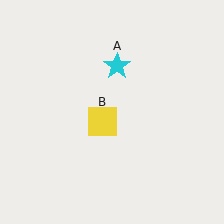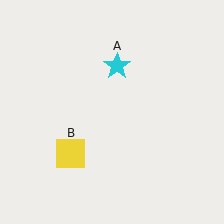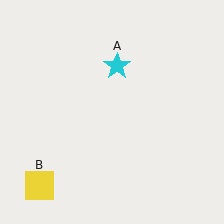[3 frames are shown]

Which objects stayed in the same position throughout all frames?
Cyan star (object A) remained stationary.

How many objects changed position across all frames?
1 object changed position: yellow square (object B).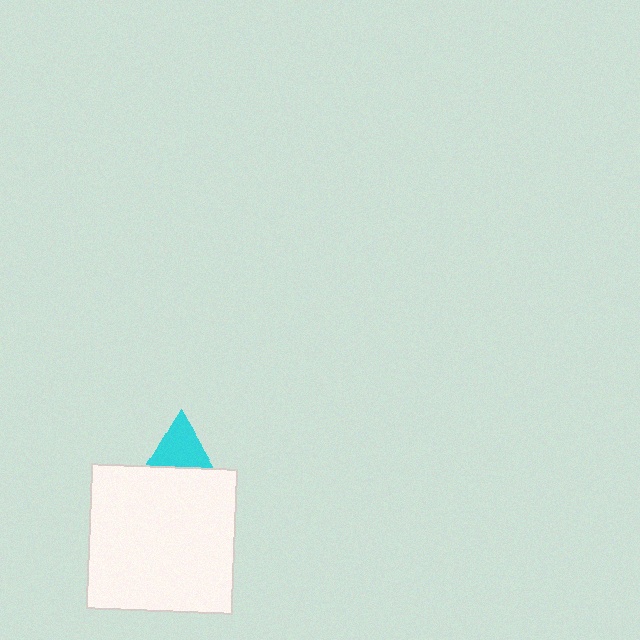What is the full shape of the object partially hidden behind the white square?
The partially hidden object is a cyan triangle.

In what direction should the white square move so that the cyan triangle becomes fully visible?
The white square should move down. That is the shortest direction to clear the overlap and leave the cyan triangle fully visible.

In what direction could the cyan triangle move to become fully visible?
The cyan triangle could move up. That would shift it out from behind the white square entirely.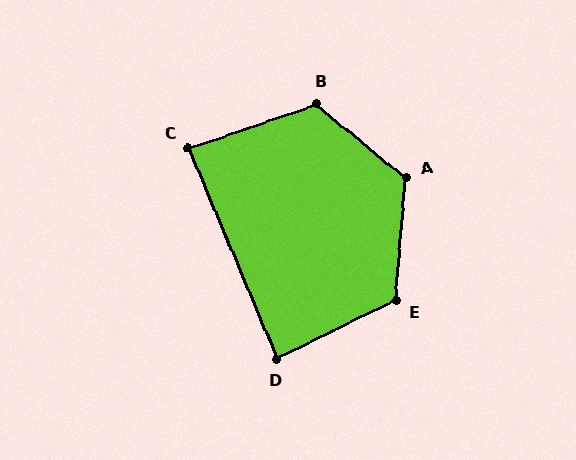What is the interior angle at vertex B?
Approximately 122 degrees (obtuse).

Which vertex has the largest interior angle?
A, at approximately 125 degrees.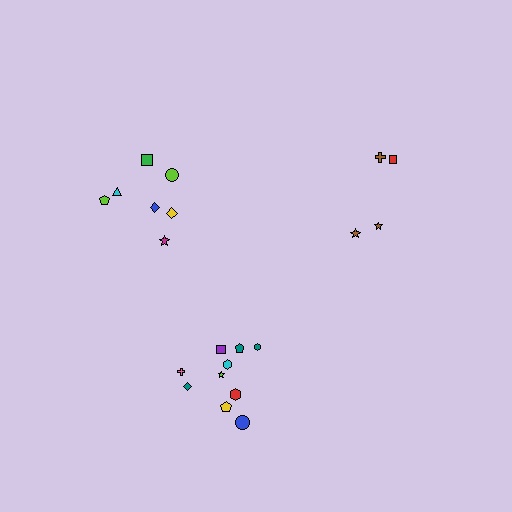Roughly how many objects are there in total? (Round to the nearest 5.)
Roughly 20 objects in total.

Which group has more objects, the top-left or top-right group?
The top-left group.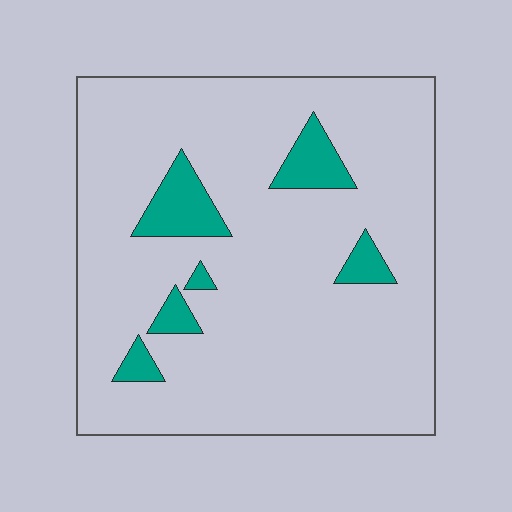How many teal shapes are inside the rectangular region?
6.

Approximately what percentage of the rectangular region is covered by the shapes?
Approximately 10%.